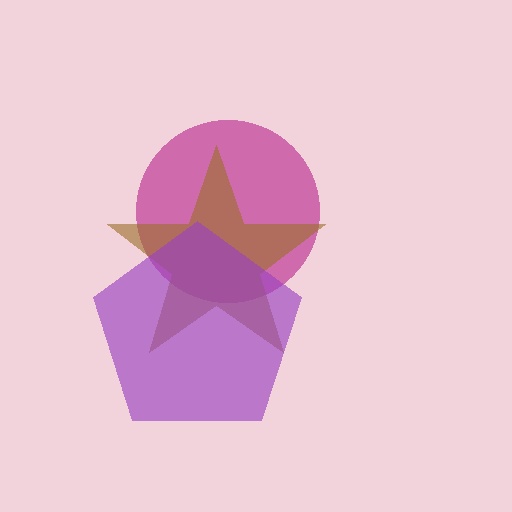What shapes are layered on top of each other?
The layered shapes are: a magenta circle, a brown star, a purple pentagon.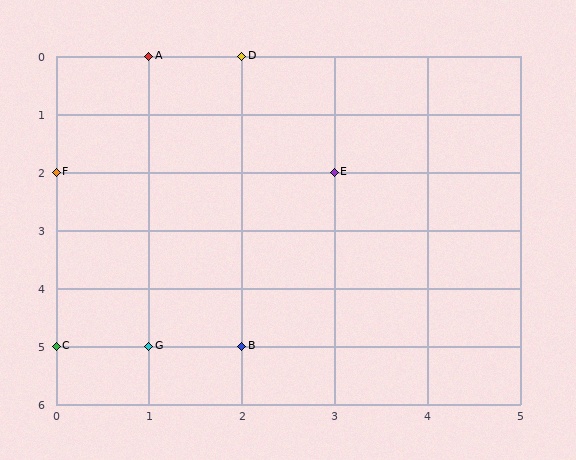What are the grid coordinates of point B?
Point B is at grid coordinates (2, 5).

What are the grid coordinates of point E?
Point E is at grid coordinates (3, 2).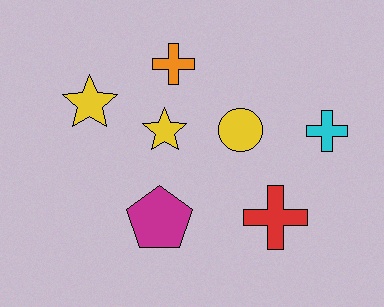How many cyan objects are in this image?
There is 1 cyan object.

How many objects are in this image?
There are 7 objects.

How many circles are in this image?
There is 1 circle.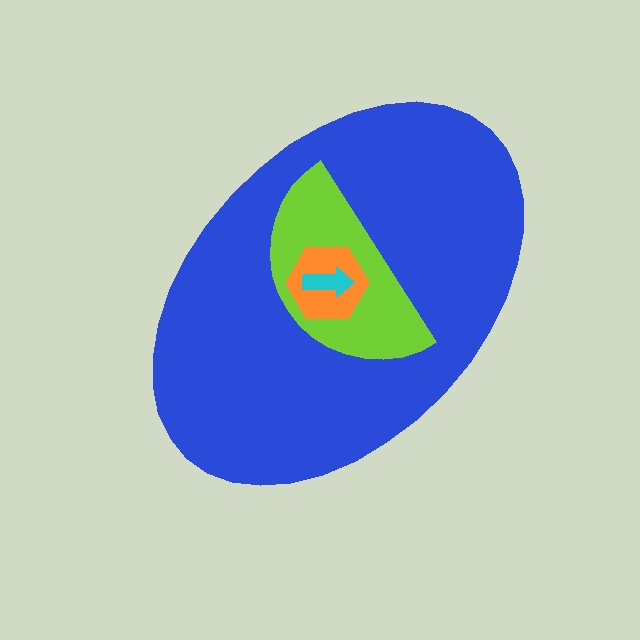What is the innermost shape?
The cyan arrow.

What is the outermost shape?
The blue ellipse.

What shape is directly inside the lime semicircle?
The orange hexagon.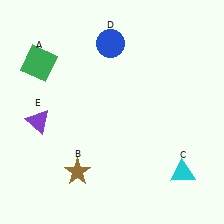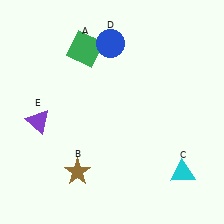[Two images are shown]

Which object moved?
The green square (A) moved right.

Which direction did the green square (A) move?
The green square (A) moved right.